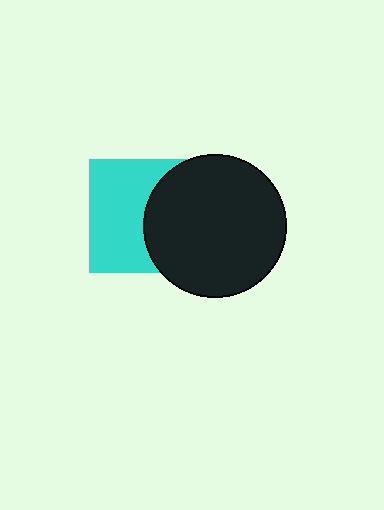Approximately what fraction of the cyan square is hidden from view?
Roughly 45% of the cyan square is hidden behind the black circle.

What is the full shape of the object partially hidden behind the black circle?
The partially hidden object is a cyan square.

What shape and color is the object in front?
The object in front is a black circle.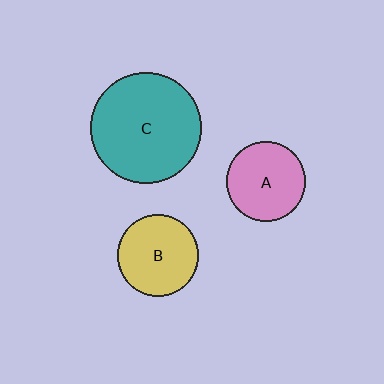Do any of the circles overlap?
No, none of the circles overlap.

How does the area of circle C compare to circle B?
Approximately 1.8 times.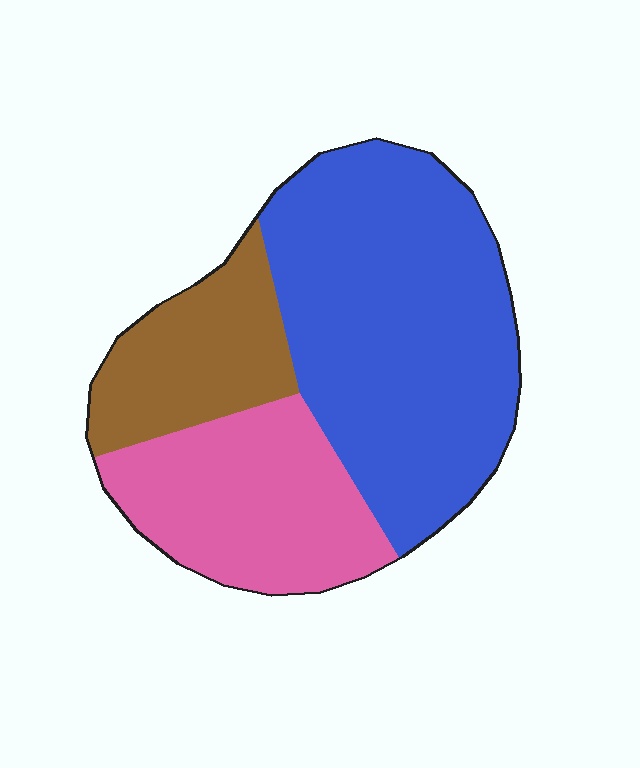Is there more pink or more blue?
Blue.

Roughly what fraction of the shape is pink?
Pink takes up between a sixth and a third of the shape.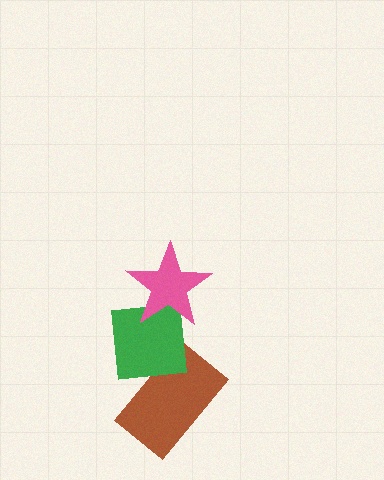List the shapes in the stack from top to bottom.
From top to bottom: the pink star, the green square, the brown rectangle.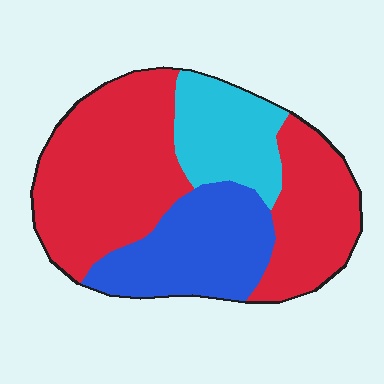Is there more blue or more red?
Red.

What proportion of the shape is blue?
Blue covers around 25% of the shape.